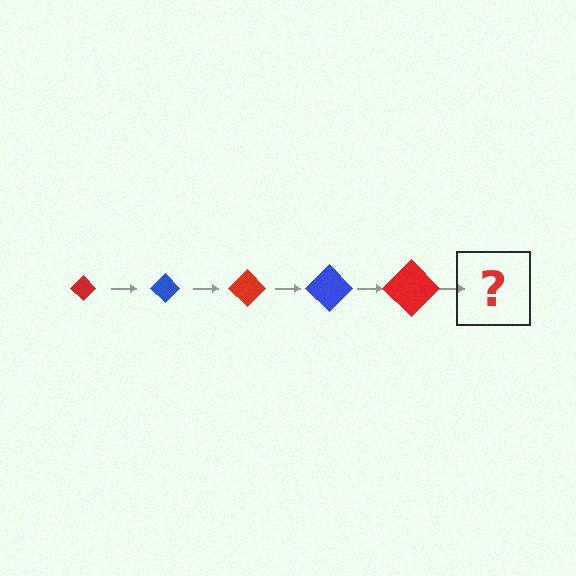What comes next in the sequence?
The next element should be a blue diamond, larger than the previous one.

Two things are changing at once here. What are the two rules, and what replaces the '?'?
The two rules are that the diamond grows larger each step and the color cycles through red and blue. The '?' should be a blue diamond, larger than the previous one.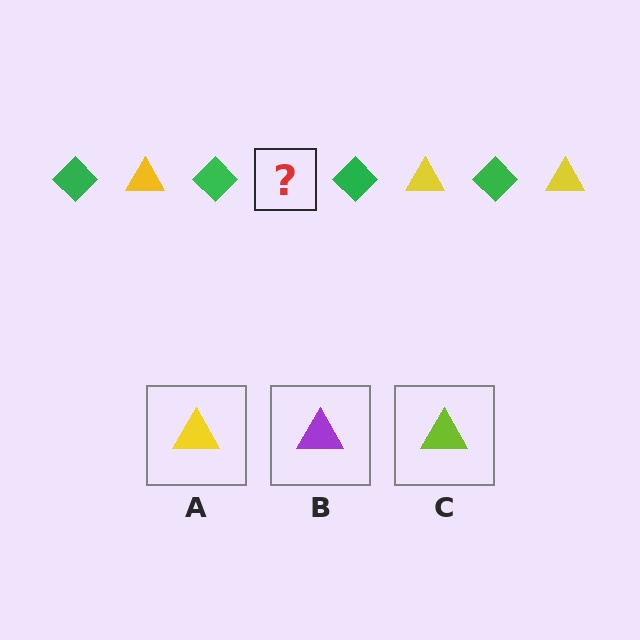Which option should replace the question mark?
Option A.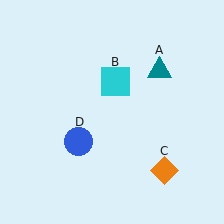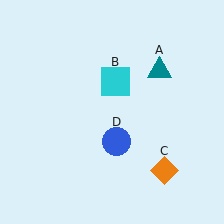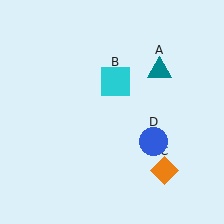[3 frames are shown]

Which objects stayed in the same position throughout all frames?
Teal triangle (object A) and cyan square (object B) and orange diamond (object C) remained stationary.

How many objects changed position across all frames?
1 object changed position: blue circle (object D).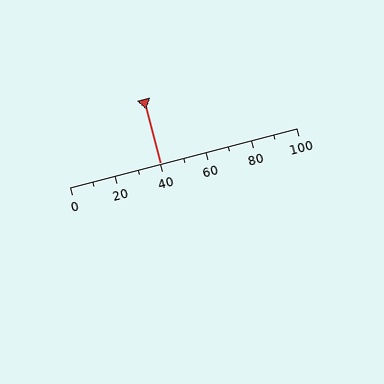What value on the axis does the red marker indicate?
The marker indicates approximately 40.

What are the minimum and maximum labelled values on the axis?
The axis runs from 0 to 100.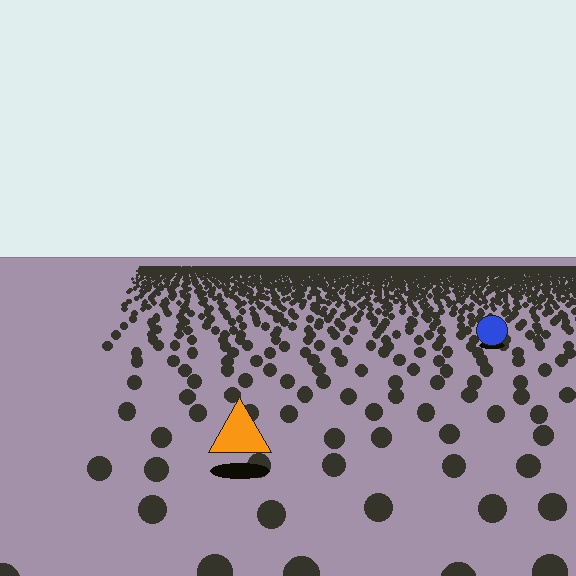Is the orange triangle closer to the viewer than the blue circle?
Yes. The orange triangle is closer — you can tell from the texture gradient: the ground texture is coarser near it.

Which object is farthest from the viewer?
The blue circle is farthest from the viewer. It appears smaller and the ground texture around it is denser.